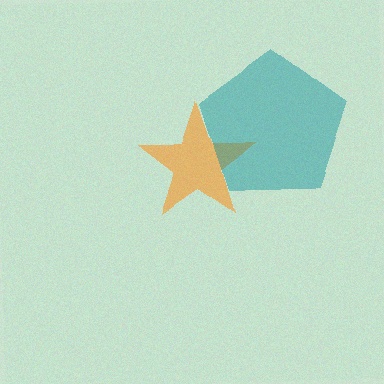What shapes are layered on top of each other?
The layered shapes are: an orange star, a teal pentagon.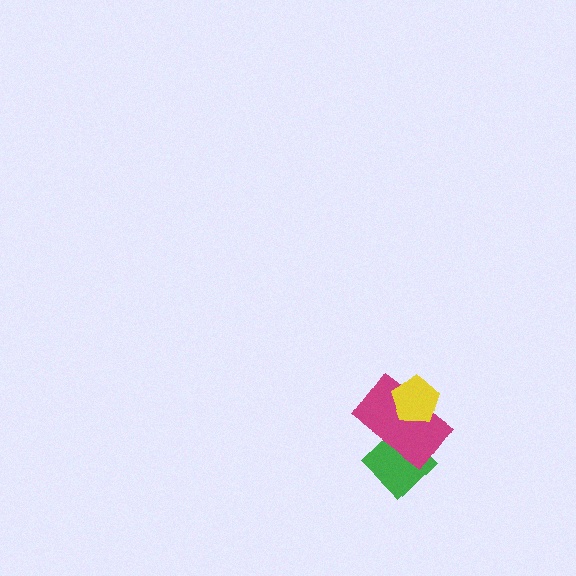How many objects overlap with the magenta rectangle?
2 objects overlap with the magenta rectangle.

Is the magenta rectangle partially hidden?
Yes, it is partially covered by another shape.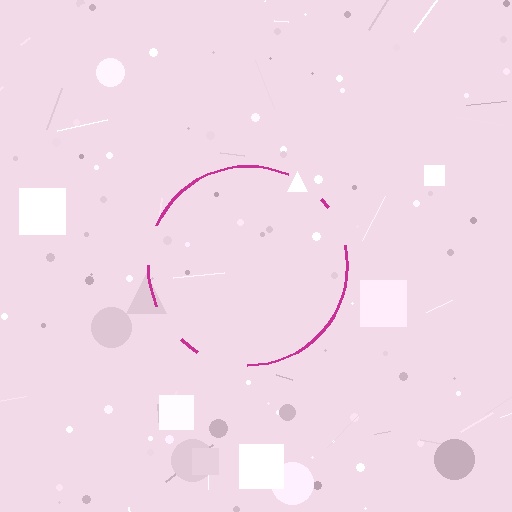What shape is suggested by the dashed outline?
The dashed outline suggests a circle.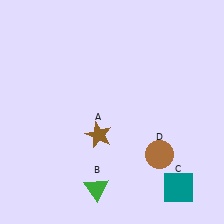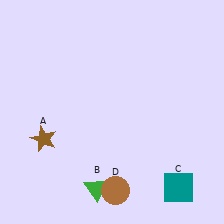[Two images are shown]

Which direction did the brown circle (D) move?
The brown circle (D) moved left.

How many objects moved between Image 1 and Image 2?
2 objects moved between the two images.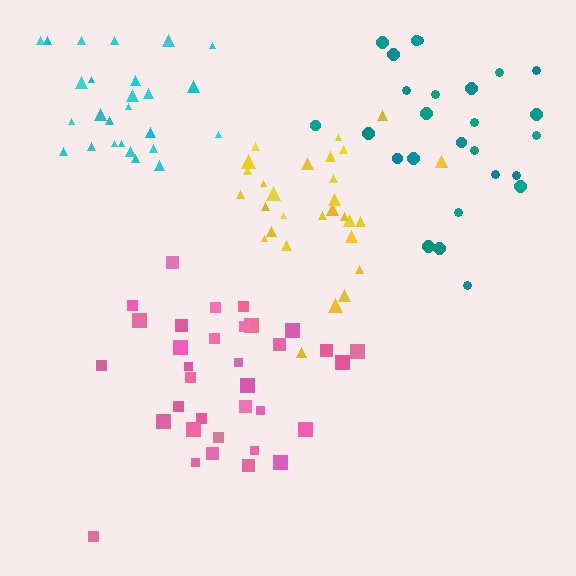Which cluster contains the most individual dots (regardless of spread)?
Pink (34).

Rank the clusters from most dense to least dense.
yellow, cyan, pink, teal.